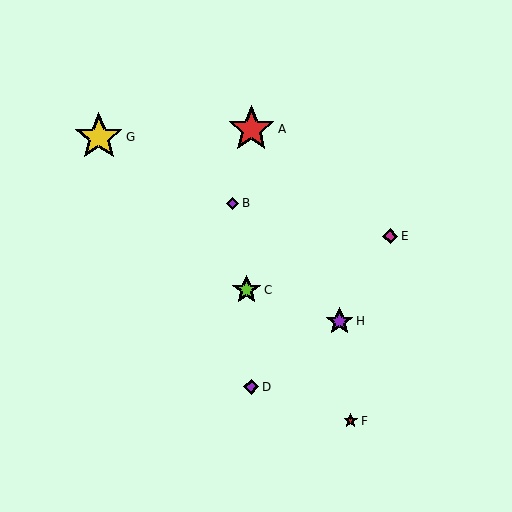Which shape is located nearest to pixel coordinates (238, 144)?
The red star (labeled A) at (251, 129) is nearest to that location.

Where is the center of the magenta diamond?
The center of the magenta diamond is at (390, 236).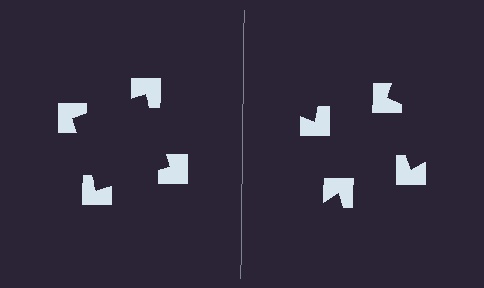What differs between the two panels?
The notched squares are positioned identically on both sides; only the wedge orientations differ. On the left they align to a square; on the right they are misaligned.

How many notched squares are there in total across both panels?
8 — 4 on each side.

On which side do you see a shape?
An illusory square appears on the left side. On the right side the wedge cuts are rotated, so no coherent shape forms.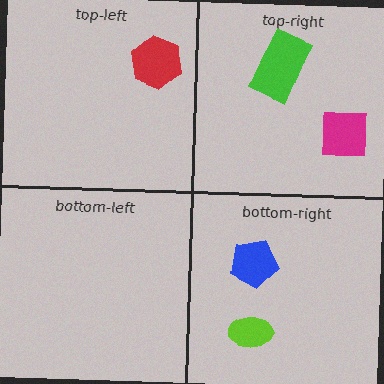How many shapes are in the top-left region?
1.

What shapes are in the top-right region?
The magenta square, the green rectangle.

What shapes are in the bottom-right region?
The lime ellipse, the blue pentagon.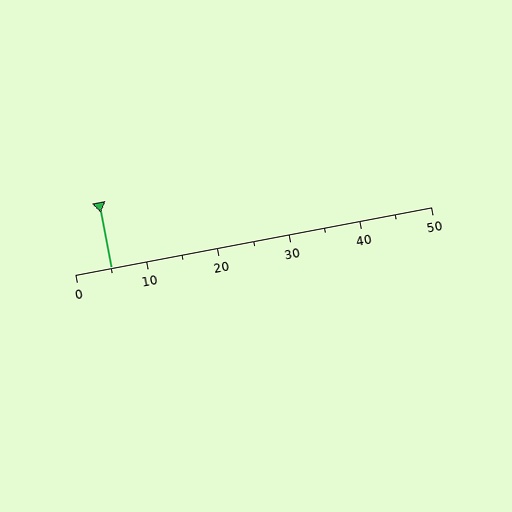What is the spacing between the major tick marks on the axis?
The major ticks are spaced 10 apart.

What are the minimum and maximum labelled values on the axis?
The axis runs from 0 to 50.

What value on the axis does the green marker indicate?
The marker indicates approximately 5.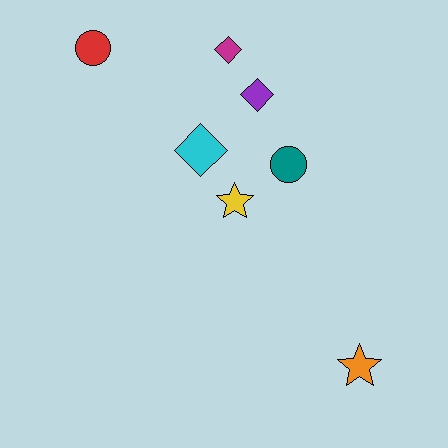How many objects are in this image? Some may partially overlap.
There are 7 objects.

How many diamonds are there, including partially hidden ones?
There are 3 diamonds.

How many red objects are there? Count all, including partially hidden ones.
There is 1 red object.